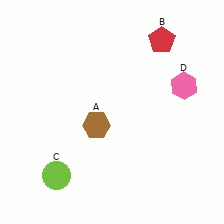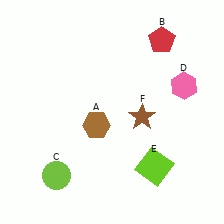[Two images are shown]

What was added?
A lime square (E), a brown star (F) were added in Image 2.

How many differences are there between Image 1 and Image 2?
There are 2 differences between the two images.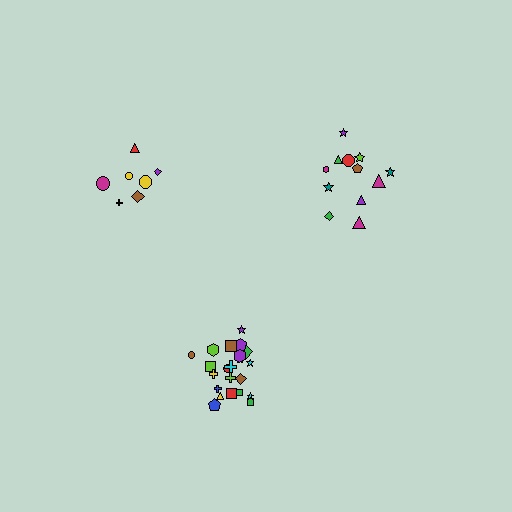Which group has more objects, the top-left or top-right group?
The top-right group.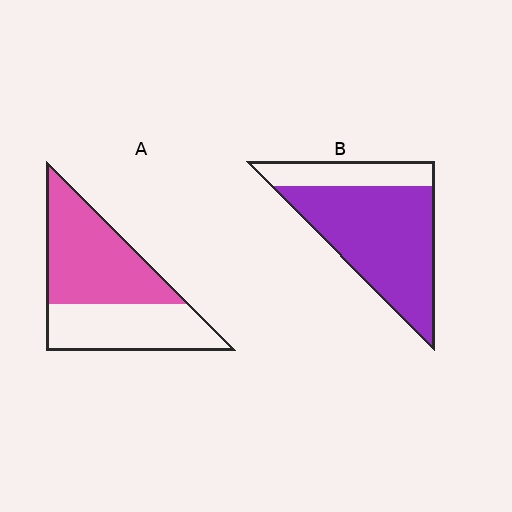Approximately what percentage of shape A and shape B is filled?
A is approximately 55% and B is approximately 75%.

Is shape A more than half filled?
Yes.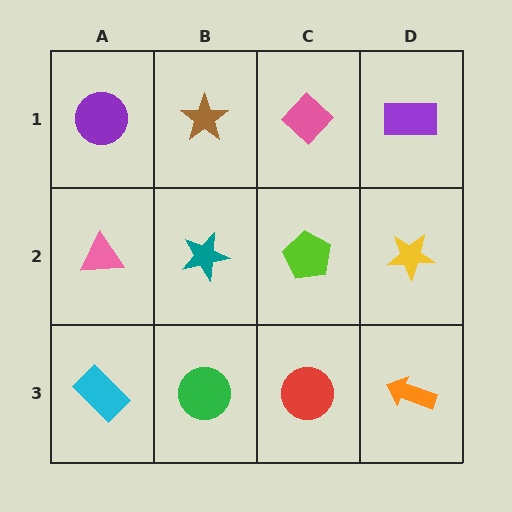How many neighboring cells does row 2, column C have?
4.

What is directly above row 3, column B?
A teal star.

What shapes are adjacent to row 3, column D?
A yellow star (row 2, column D), a red circle (row 3, column C).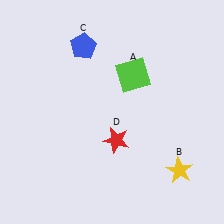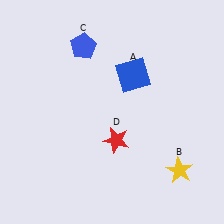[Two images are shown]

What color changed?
The square (A) changed from lime in Image 1 to blue in Image 2.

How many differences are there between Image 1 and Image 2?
There is 1 difference between the two images.